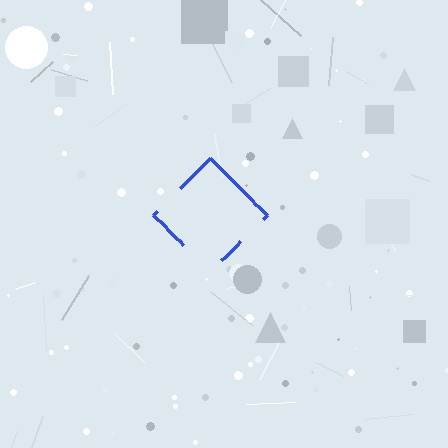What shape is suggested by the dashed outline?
The dashed outline suggests a diamond.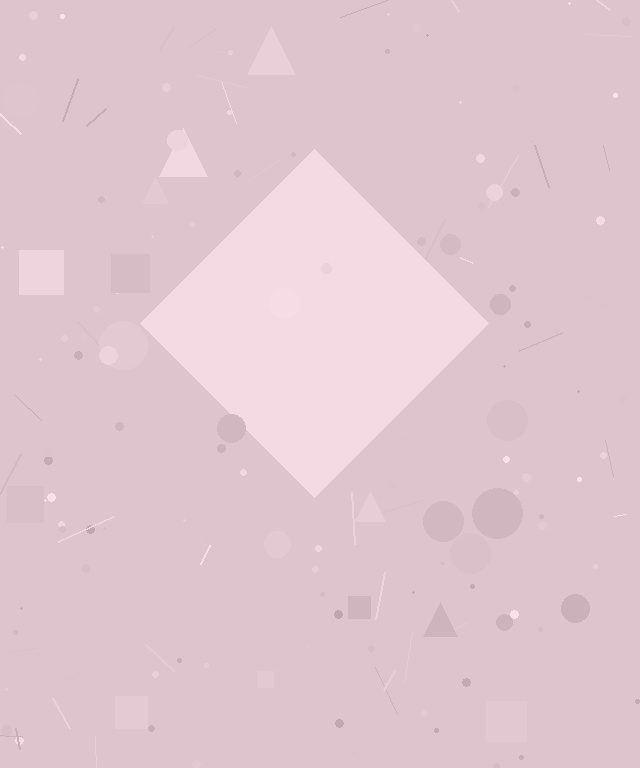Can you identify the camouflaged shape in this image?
The camouflaged shape is a diamond.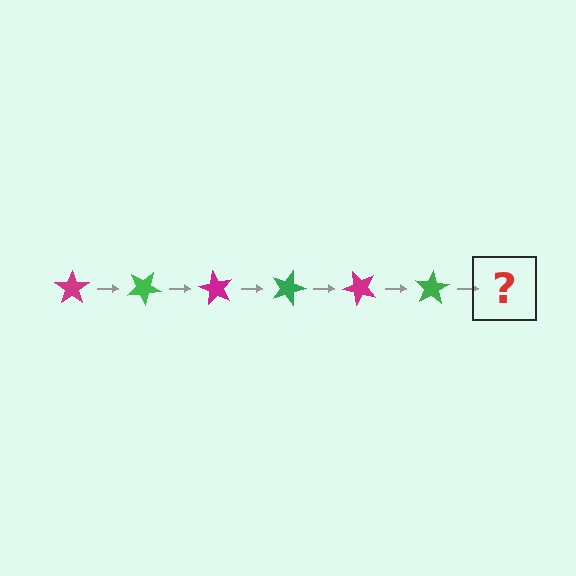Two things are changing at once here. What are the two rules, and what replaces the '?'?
The two rules are that it rotates 30 degrees each step and the color cycles through magenta and green. The '?' should be a magenta star, rotated 180 degrees from the start.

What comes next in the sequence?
The next element should be a magenta star, rotated 180 degrees from the start.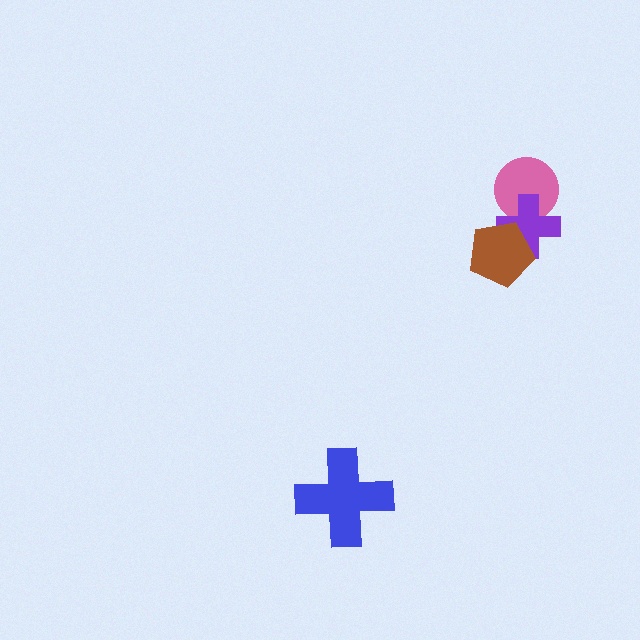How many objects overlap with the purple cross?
2 objects overlap with the purple cross.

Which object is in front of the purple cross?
The brown pentagon is in front of the purple cross.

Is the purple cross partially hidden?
Yes, it is partially covered by another shape.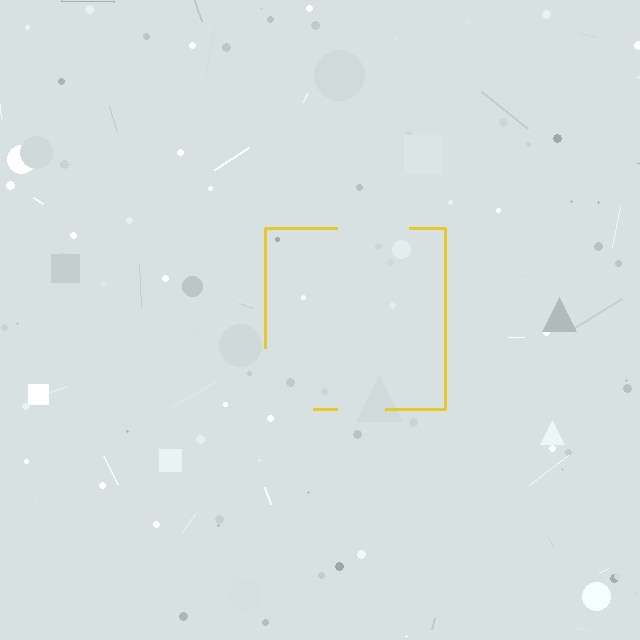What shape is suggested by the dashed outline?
The dashed outline suggests a square.